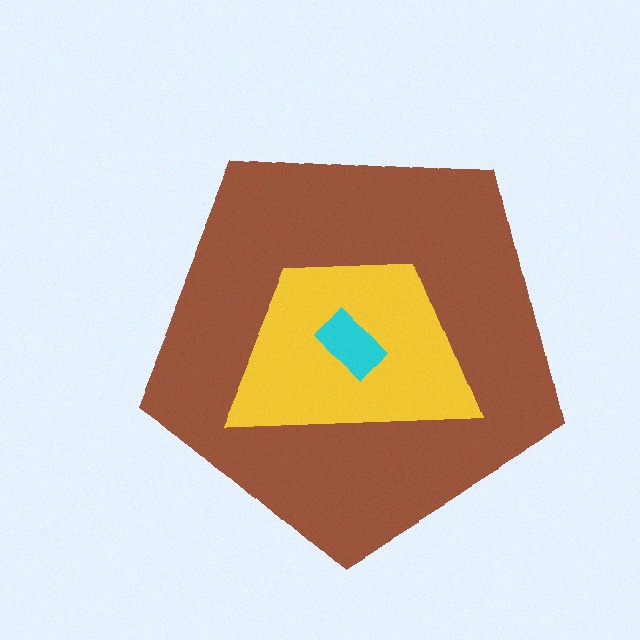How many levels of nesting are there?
3.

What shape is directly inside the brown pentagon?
The yellow trapezoid.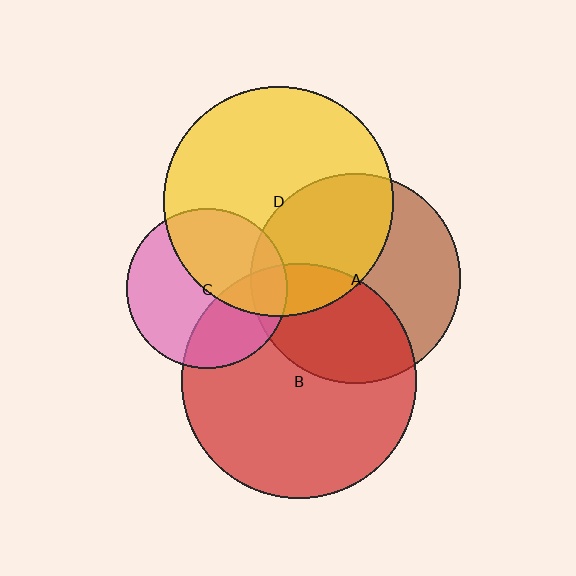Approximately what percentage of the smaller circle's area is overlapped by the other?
Approximately 45%.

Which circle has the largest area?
Circle B (red).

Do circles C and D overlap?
Yes.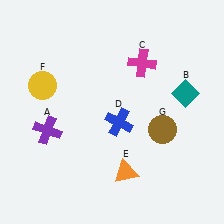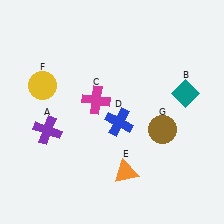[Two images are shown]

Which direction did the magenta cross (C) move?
The magenta cross (C) moved left.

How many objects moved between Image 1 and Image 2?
1 object moved between the two images.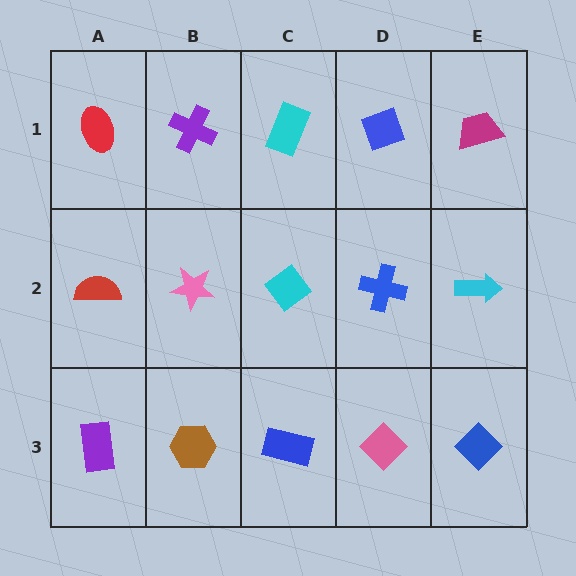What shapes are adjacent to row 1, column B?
A pink star (row 2, column B), a red ellipse (row 1, column A), a cyan rectangle (row 1, column C).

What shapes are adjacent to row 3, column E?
A cyan arrow (row 2, column E), a pink diamond (row 3, column D).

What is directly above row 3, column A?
A red semicircle.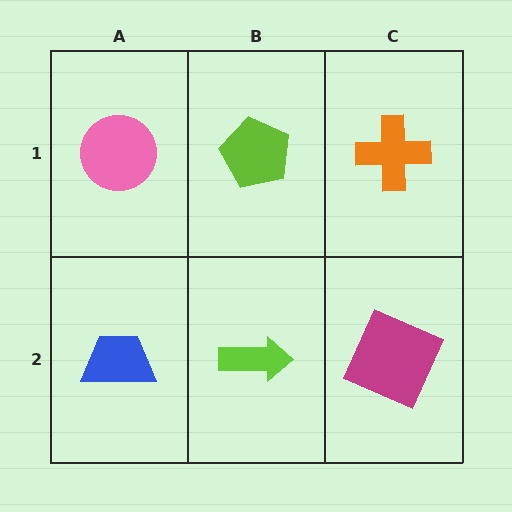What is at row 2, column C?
A magenta square.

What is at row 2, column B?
A lime arrow.